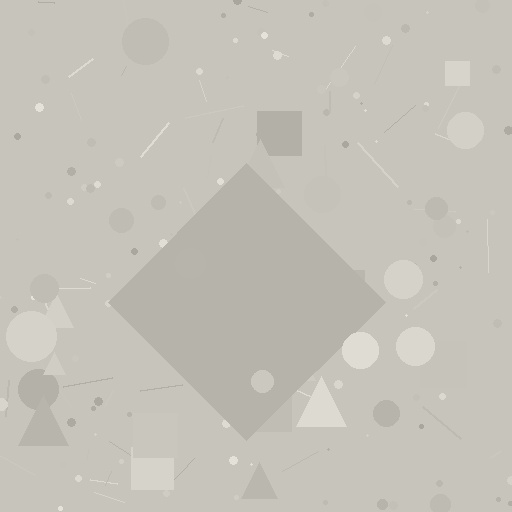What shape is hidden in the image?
A diamond is hidden in the image.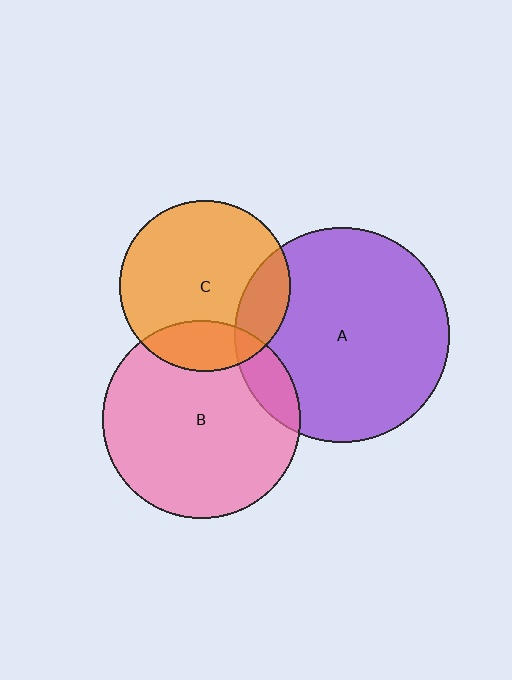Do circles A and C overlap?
Yes.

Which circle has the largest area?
Circle A (purple).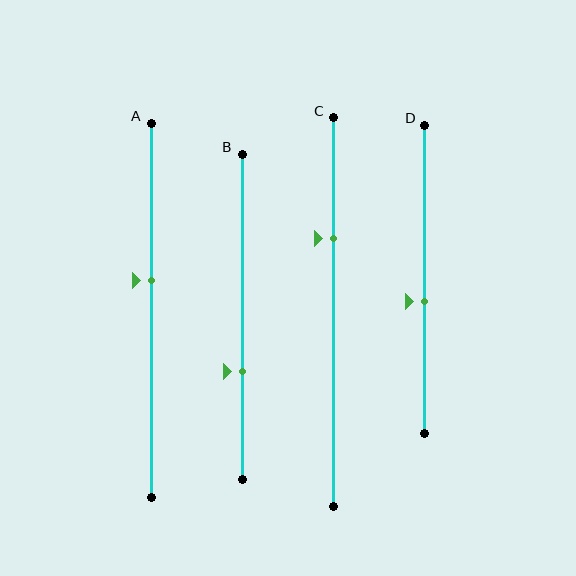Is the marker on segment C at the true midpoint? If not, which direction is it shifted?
No, the marker on segment C is shifted upward by about 19% of the segment length.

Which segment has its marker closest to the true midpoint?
Segment D has its marker closest to the true midpoint.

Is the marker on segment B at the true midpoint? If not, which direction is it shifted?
No, the marker on segment B is shifted downward by about 17% of the segment length.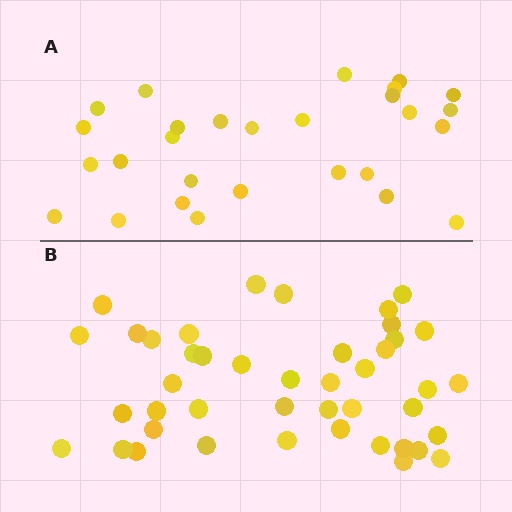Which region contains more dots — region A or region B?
Region B (the bottom region) has more dots.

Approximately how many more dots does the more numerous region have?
Region B has approximately 15 more dots than region A.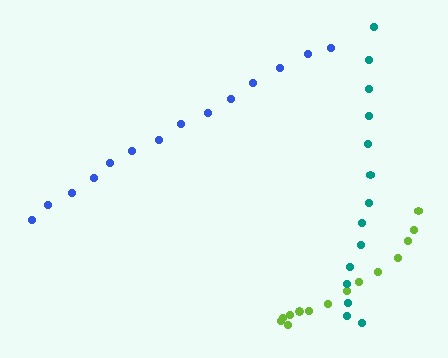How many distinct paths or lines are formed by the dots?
There are 3 distinct paths.